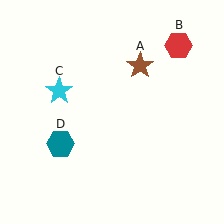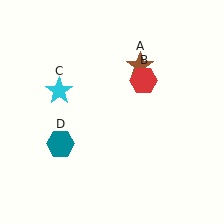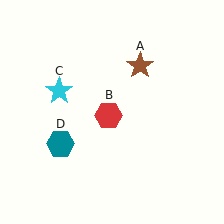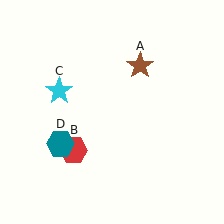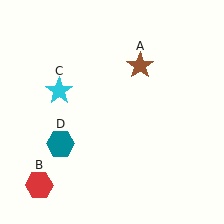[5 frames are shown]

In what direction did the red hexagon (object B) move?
The red hexagon (object B) moved down and to the left.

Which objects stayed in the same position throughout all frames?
Brown star (object A) and cyan star (object C) and teal hexagon (object D) remained stationary.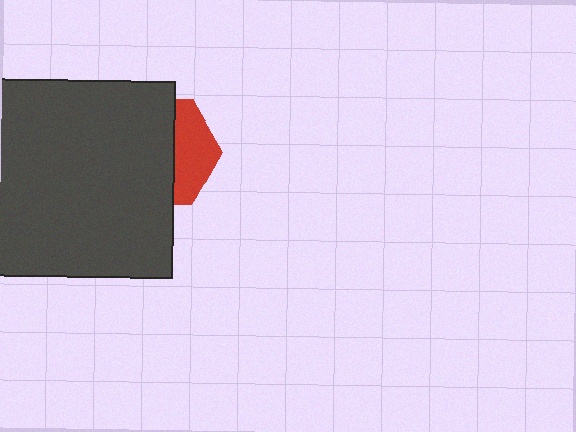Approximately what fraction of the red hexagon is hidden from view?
Roughly 64% of the red hexagon is hidden behind the dark gray square.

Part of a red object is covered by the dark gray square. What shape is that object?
It is a hexagon.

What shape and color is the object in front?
The object in front is a dark gray square.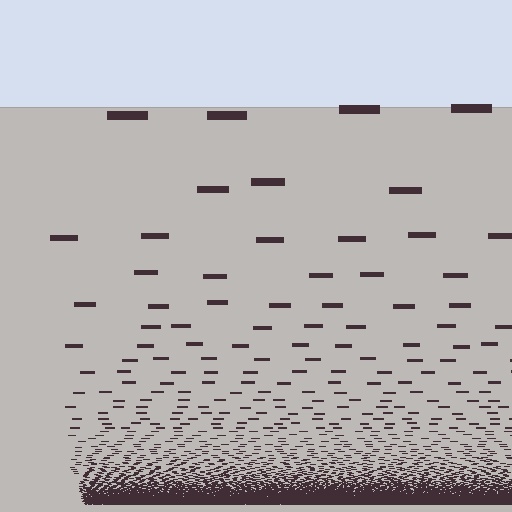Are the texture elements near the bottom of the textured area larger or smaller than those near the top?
Smaller. The gradient is inverted — elements near the bottom are smaller and denser.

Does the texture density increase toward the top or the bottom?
Density increases toward the bottom.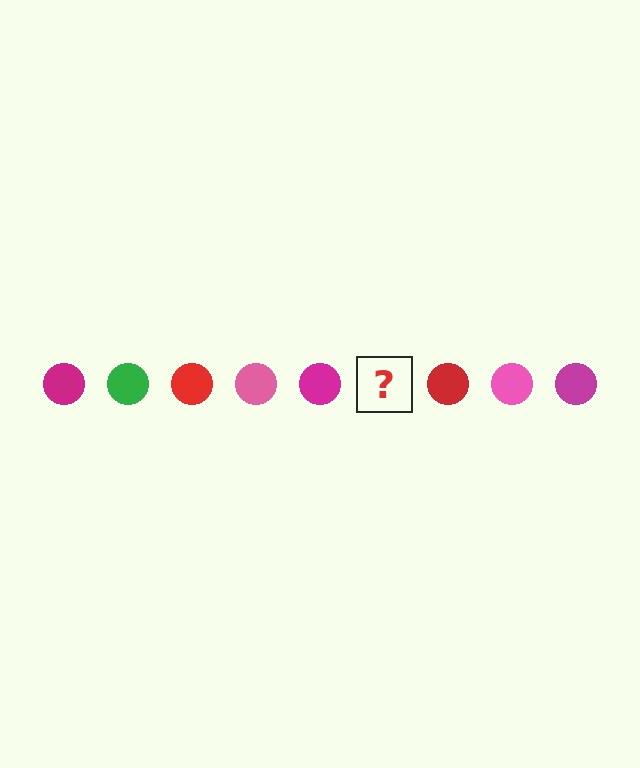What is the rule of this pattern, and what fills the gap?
The rule is that the pattern cycles through magenta, green, red, pink circles. The gap should be filled with a green circle.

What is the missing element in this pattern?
The missing element is a green circle.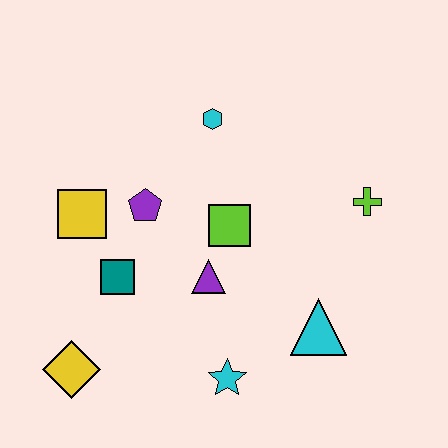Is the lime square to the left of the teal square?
No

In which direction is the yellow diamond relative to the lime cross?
The yellow diamond is to the left of the lime cross.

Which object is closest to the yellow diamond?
The teal square is closest to the yellow diamond.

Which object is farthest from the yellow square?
The lime cross is farthest from the yellow square.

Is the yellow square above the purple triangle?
Yes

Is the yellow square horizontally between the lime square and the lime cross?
No